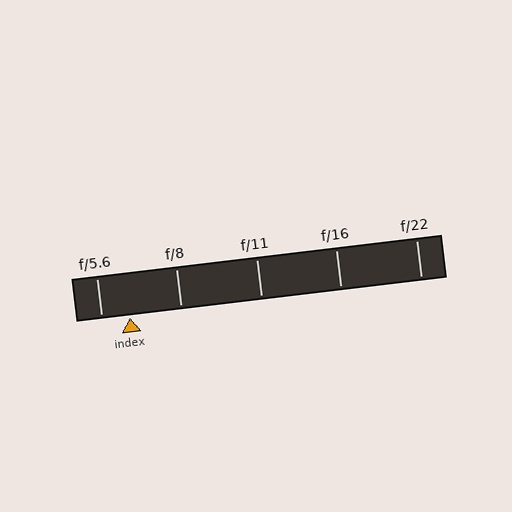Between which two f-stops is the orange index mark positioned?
The index mark is between f/5.6 and f/8.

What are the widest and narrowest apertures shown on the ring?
The widest aperture shown is f/5.6 and the narrowest is f/22.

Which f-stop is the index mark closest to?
The index mark is closest to f/5.6.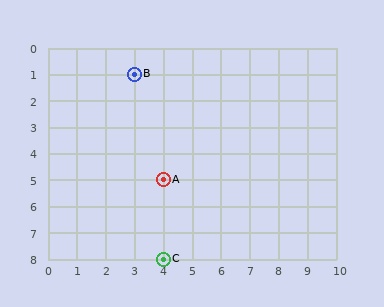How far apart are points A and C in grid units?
Points A and C are 3 rows apart.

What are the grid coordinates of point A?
Point A is at grid coordinates (4, 5).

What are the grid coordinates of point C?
Point C is at grid coordinates (4, 8).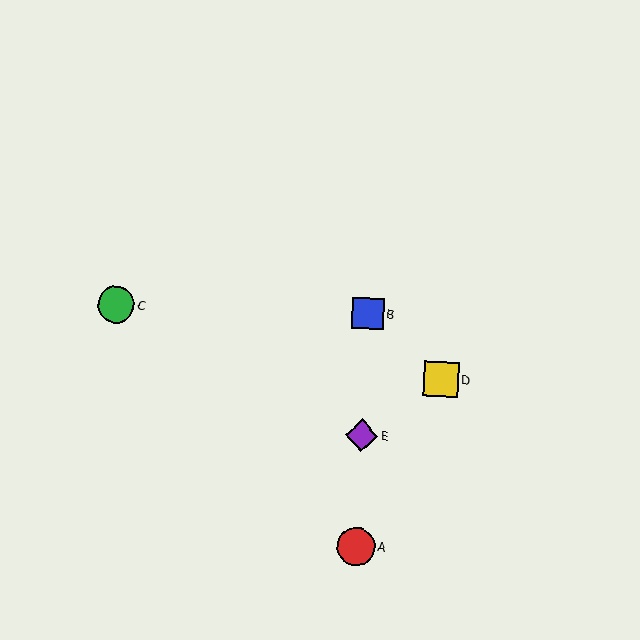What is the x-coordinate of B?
Object B is at x≈368.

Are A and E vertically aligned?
Yes, both are at x≈356.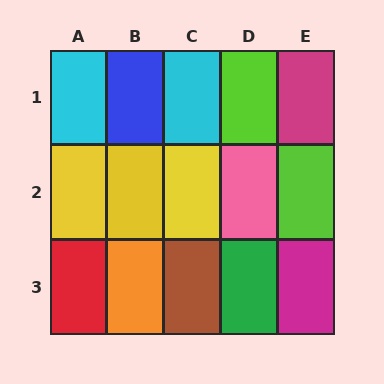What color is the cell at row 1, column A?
Cyan.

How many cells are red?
1 cell is red.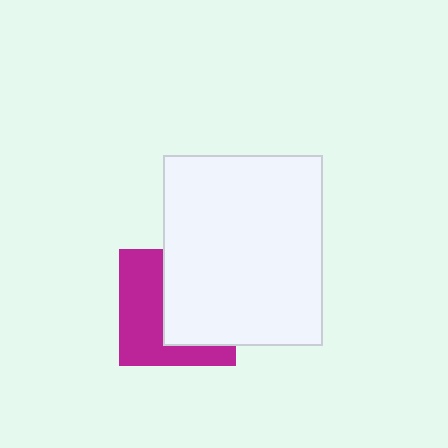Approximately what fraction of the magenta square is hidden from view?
Roughly 51% of the magenta square is hidden behind the white rectangle.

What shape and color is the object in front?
The object in front is a white rectangle.